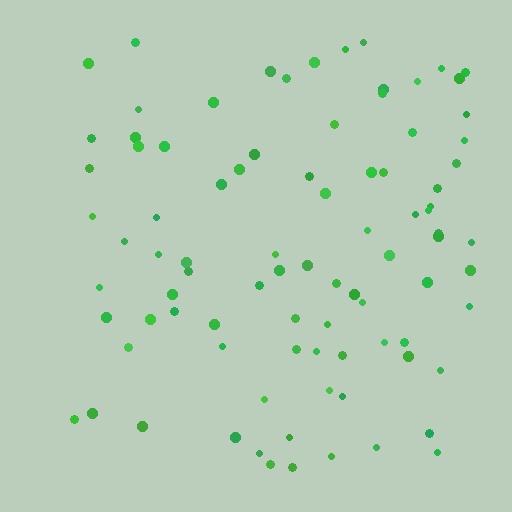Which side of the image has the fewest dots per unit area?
The left.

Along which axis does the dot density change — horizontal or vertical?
Horizontal.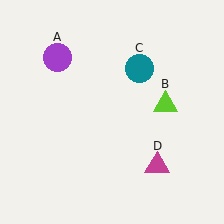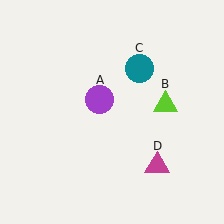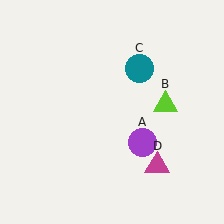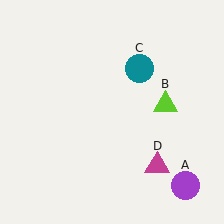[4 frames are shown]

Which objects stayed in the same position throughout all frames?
Lime triangle (object B) and teal circle (object C) and magenta triangle (object D) remained stationary.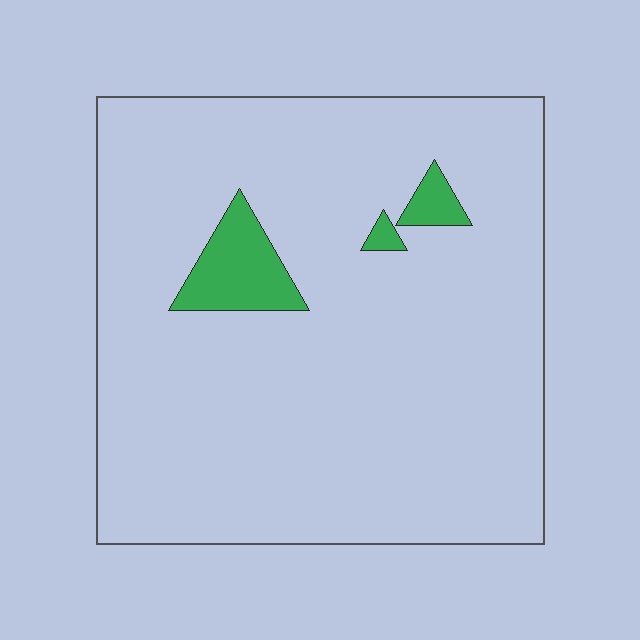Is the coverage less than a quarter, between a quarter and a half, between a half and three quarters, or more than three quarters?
Less than a quarter.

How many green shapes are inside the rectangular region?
3.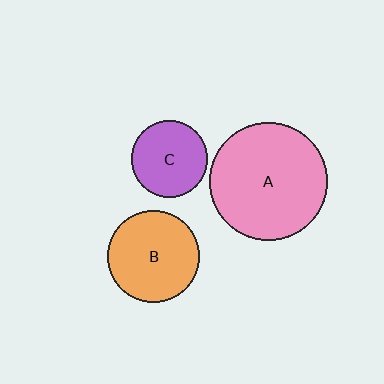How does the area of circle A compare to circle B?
Approximately 1.6 times.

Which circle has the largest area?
Circle A (pink).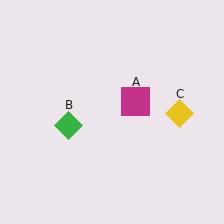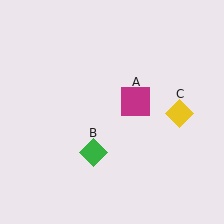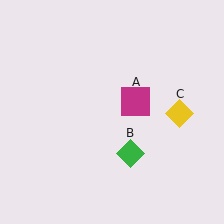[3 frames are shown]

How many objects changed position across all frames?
1 object changed position: green diamond (object B).